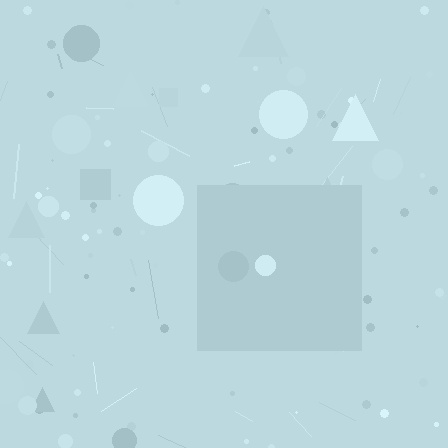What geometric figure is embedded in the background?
A square is embedded in the background.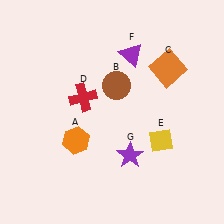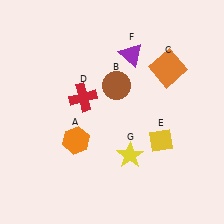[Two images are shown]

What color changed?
The star (G) changed from purple in Image 1 to yellow in Image 2.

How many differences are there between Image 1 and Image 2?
There is 1 difference between the two images.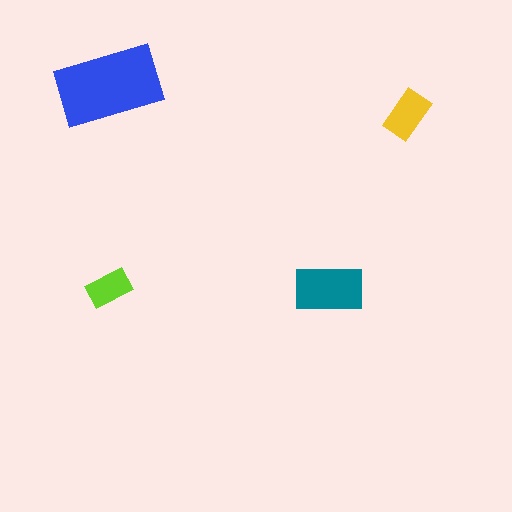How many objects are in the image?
There are 4 objects in the image.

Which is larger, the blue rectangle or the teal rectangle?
The blue one.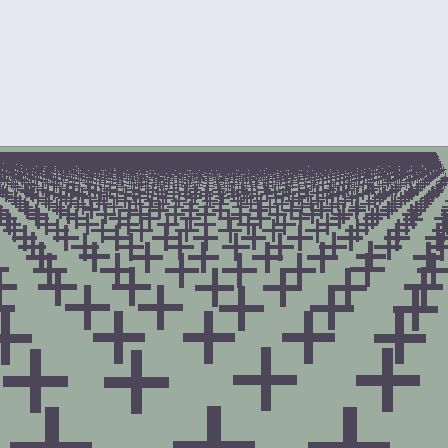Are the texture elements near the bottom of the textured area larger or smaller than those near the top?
Larger. Near the bottom, elements are closer to the viewer and appear at a bigger on-screen size.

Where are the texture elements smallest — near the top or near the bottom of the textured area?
Near the top.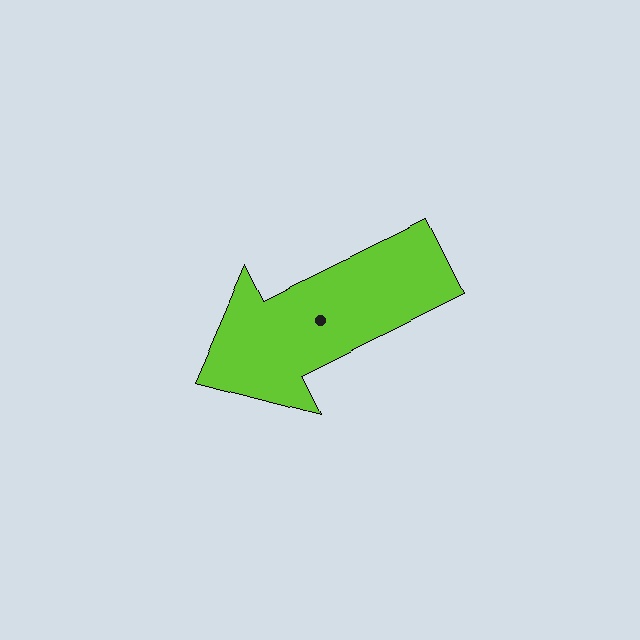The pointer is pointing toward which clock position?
Roughly 8 o'clock.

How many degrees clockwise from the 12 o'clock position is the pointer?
Approximately 244 degrees.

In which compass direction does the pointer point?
Southwest.